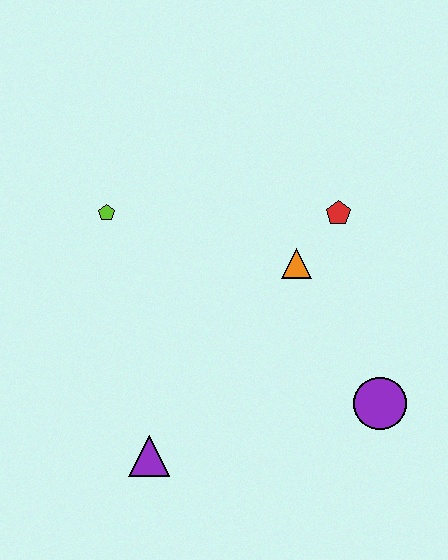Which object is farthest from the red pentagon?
The purple triangle is farthest from the red pentagon.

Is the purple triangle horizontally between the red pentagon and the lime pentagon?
Yes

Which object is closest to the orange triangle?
The red pentagon is closest to the orange triangle.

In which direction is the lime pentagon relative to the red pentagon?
The lime pentagon is to the left of the red pentagon.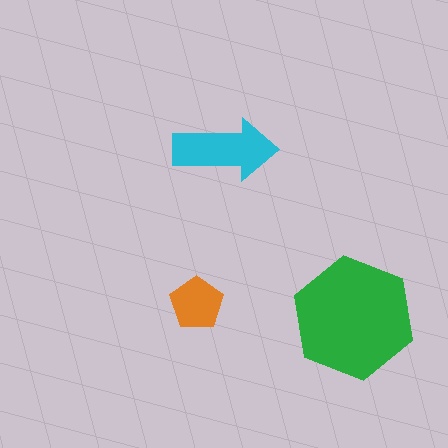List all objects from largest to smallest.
The green hexagon, the cyan arrow, the orange pentagon.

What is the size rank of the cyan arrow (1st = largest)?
2nd.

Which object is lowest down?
The green hexagon is bottommost.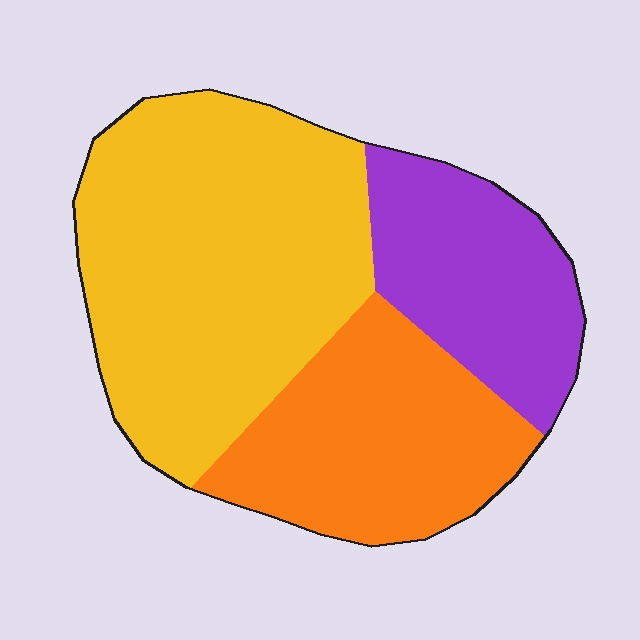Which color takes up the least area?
Purple, at roughly 20%.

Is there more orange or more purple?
Orange.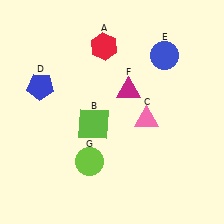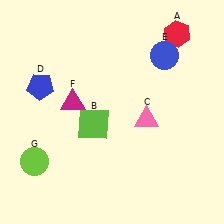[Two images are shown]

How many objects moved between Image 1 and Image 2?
3 objects moved between the two images.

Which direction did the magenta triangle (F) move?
The magenta triangle (F) moved left.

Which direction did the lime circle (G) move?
The lime circle (G) moved left.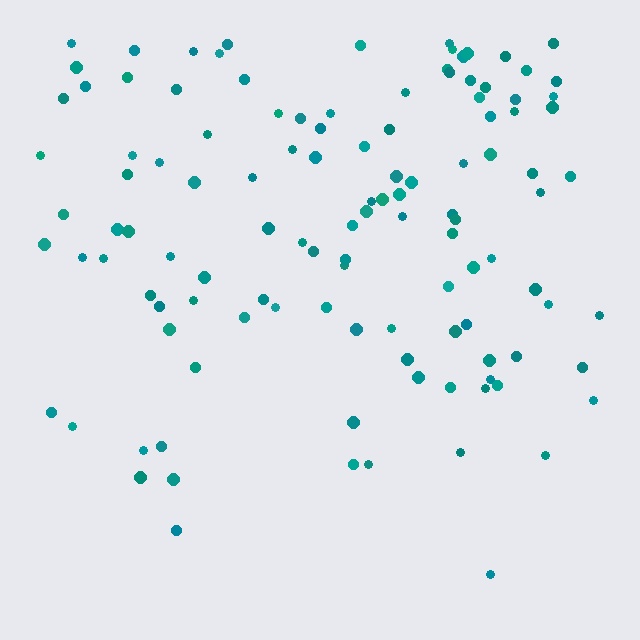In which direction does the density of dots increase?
From bottom to top, with the top side densest.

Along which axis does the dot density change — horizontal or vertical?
Vertical.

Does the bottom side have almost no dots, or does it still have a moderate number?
Still a moderate number, just noticeably fewer than the top.